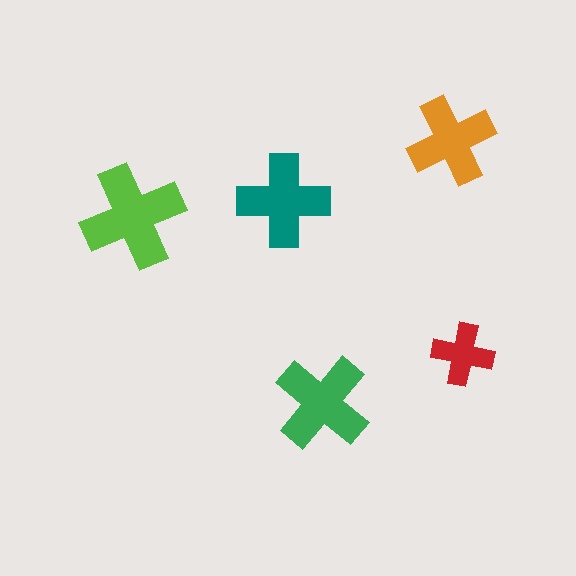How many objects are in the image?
There are 5 objects in the image.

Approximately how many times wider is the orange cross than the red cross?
About 1.5 times wider.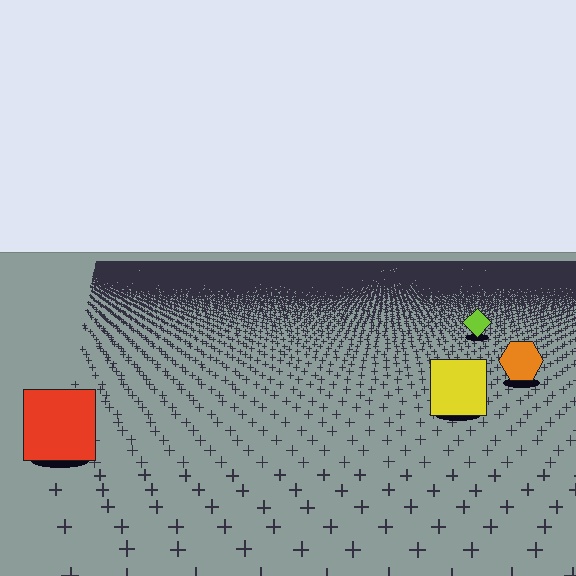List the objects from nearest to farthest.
From nearest to farthest: the red square, the yellow square, the orange hexagon, the lime diamond.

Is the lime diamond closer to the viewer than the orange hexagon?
No. The orange hexagon is closer — you can tell from the texture gradient: the ground texture is coarser near it.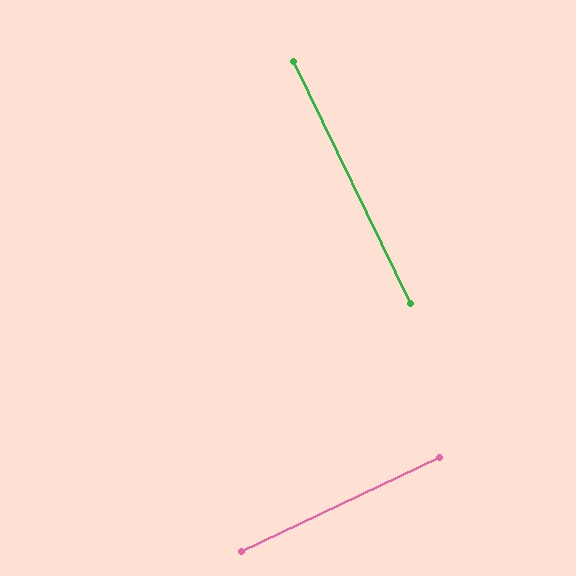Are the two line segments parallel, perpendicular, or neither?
Perpendicular — they meet at approximately 89°.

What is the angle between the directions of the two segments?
Approximately 89 degrees.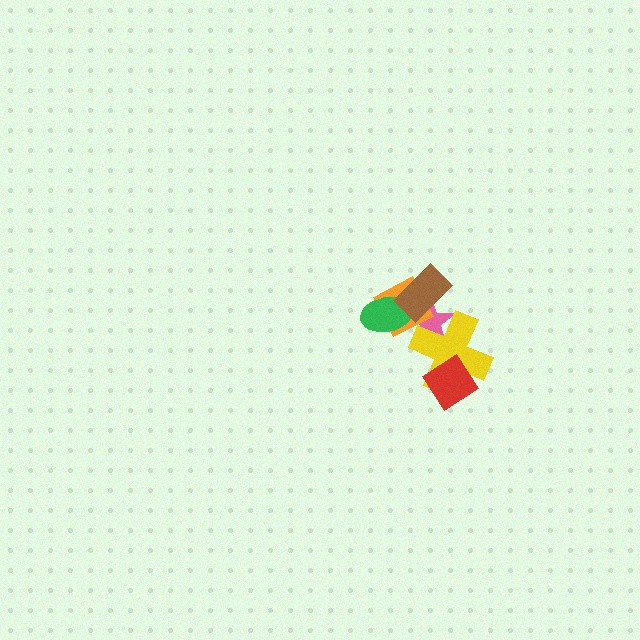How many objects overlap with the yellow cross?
2 objects overlap with the yellow cross.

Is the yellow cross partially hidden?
Yes, it is partially covered by another shape.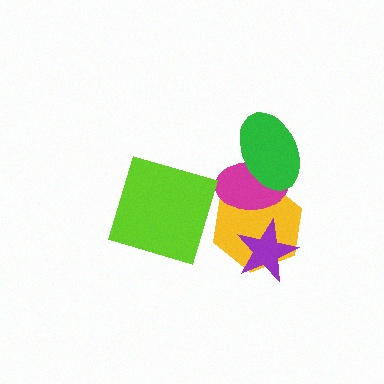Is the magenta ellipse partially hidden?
Yes, it is partially covered by another shape.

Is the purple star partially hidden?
No, no other shape covers it.